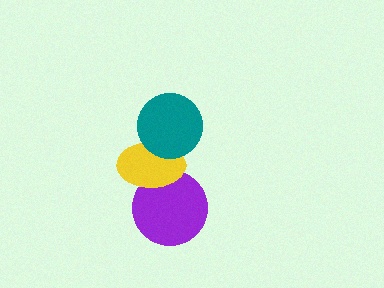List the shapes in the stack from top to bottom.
From top to bottom: the teal circle, the yellow ellipse, the purple circle.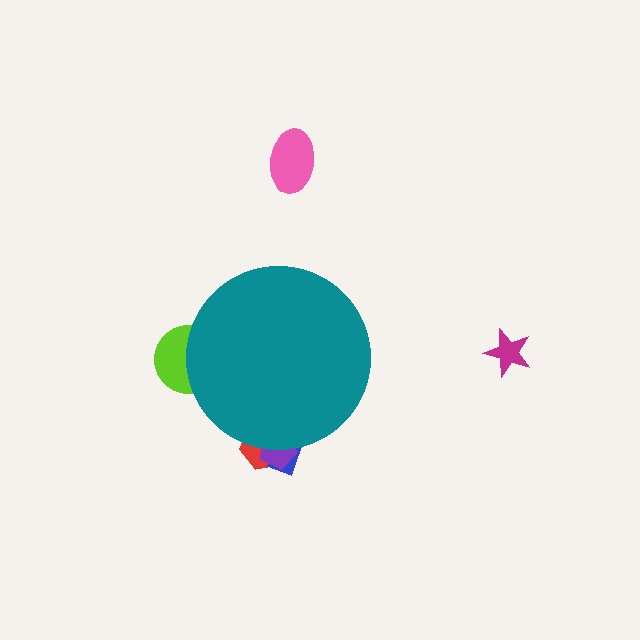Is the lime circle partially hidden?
Yes, the lime circle is partially hidden behind the teal circle.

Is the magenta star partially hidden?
No, the magenta star is fully visible.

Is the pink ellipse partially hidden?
No, the pink ellipse is fully visible.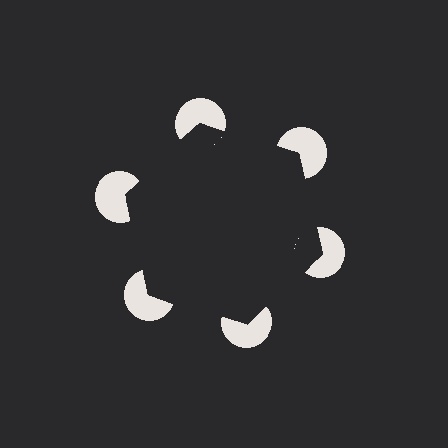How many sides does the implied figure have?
6 sides.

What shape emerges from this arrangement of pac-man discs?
An illusory hexagon — its edges are inferred from the aligned wedge cuts in the pac-man discs, not physically drawn.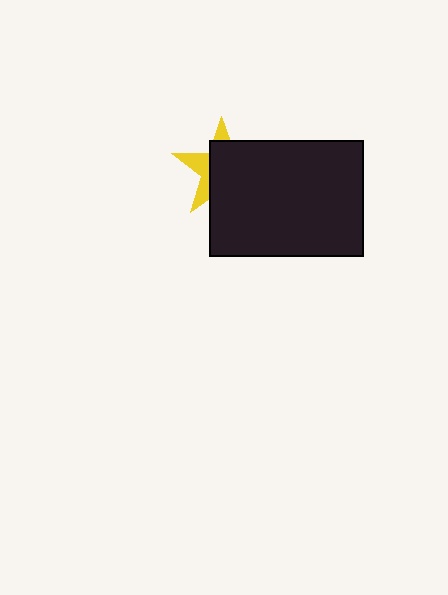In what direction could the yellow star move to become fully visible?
The yellow star could move toward the upper-left. That would shift it out from behind the black rectangle entirely.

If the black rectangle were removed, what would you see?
You would see the complete yellow star.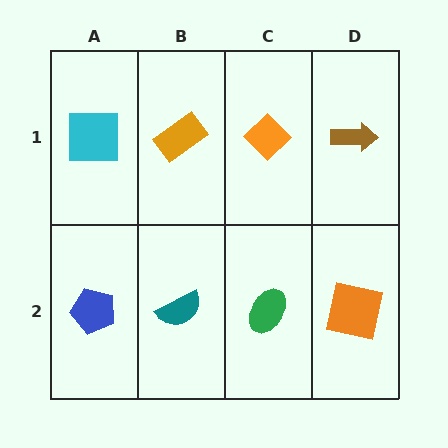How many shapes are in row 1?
4 shapes.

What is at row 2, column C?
A green ellipse.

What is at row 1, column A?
A cyan square.